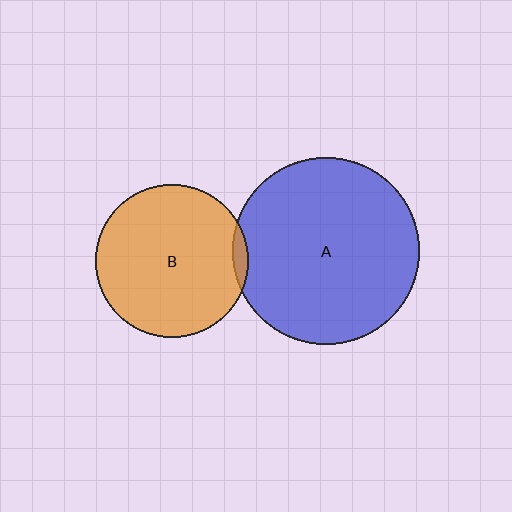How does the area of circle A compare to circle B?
Approximately 1.5 times.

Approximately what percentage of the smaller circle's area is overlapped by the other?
Approximately 5%.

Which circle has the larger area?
Circle A (blue).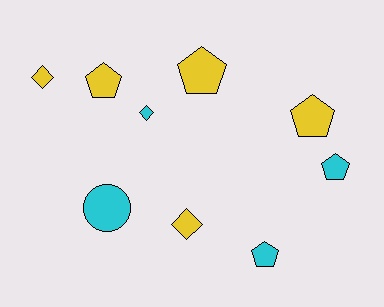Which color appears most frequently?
Yellow, with 5 objects.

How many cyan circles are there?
There is 1 cyan circle.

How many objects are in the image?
There are 9 objects.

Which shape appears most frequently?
Pentagon, with 5 objects.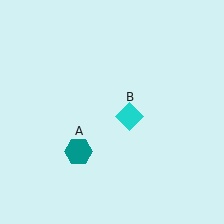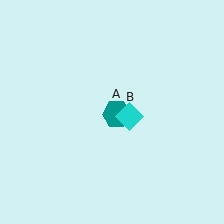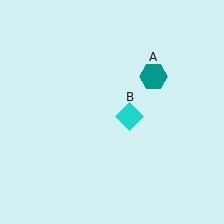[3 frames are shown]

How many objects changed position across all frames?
1 object changed position: teal hexagon (object A).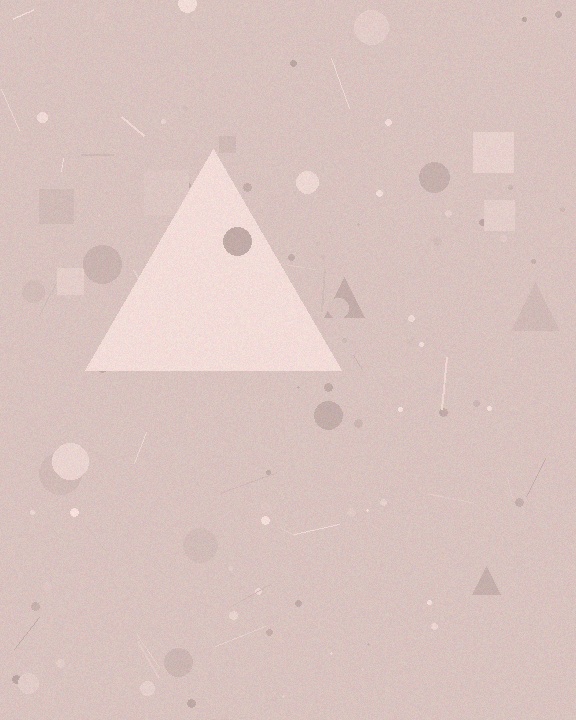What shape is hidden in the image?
A triangle is hidden in the image.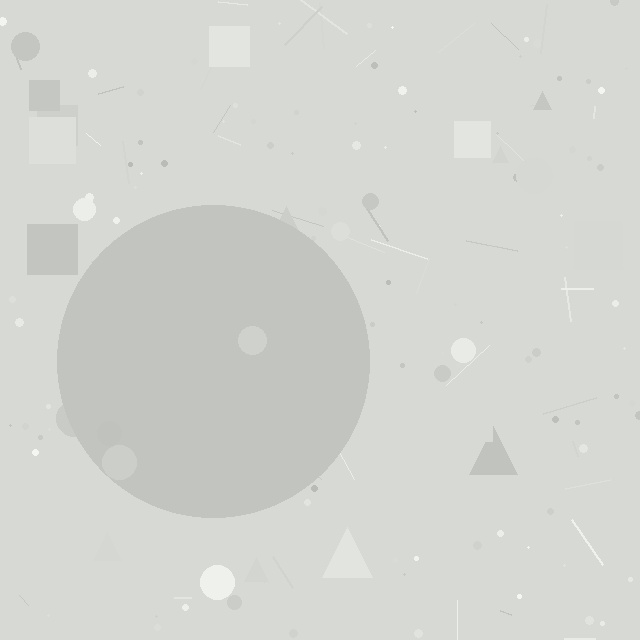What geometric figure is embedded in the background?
A circle is embedded in the background.